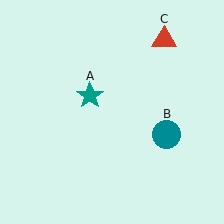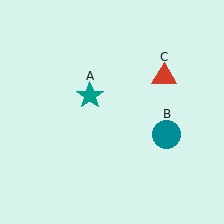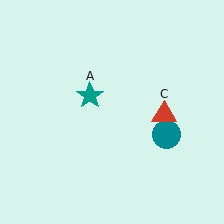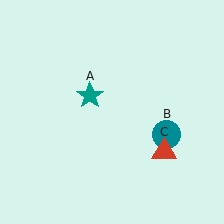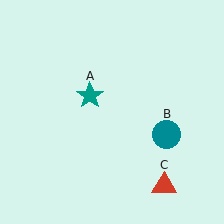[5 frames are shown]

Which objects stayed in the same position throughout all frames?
Teal star (object A) and teal circle (object B) remained stationary.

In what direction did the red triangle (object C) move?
The red triangle (object C) moved down.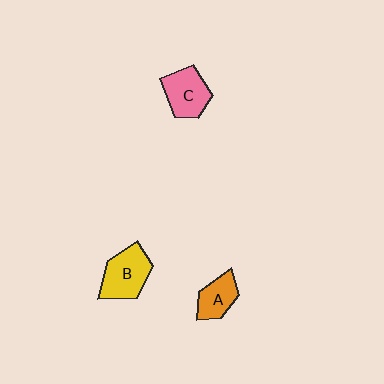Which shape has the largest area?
Shape B (yellow).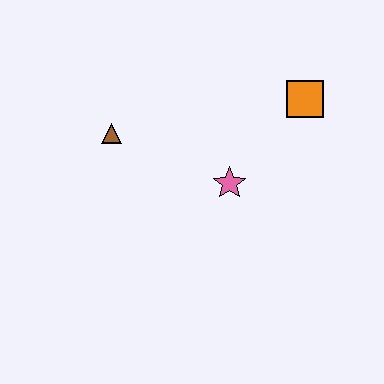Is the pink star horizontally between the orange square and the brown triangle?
Yes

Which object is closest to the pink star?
The orange square is closest to the pink star.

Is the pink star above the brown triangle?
No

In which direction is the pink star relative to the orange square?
The pink star is below the orange square.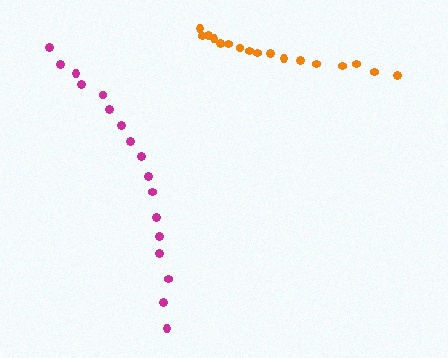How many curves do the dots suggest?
There are 2 distinct paths.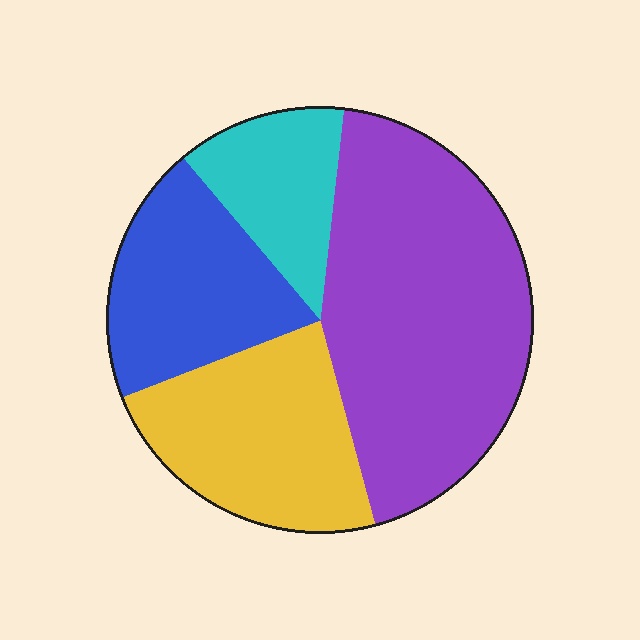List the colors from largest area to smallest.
From largest to smallest: purple, yellow, blue, cyan.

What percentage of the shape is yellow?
Yellow covers 23% of the shape.